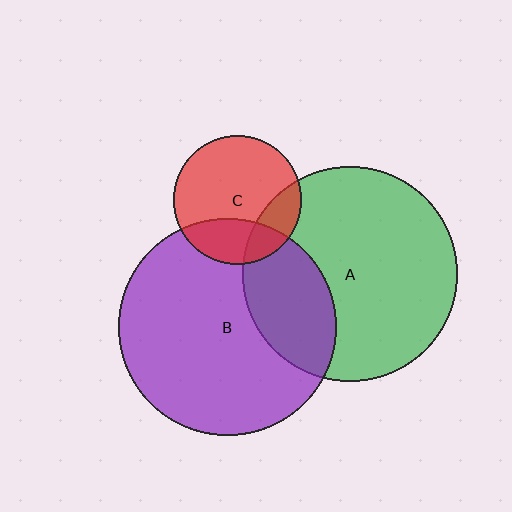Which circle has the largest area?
Circle B (purple).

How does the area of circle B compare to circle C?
Approximately 2.9 times.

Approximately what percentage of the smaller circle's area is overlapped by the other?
Approximately 25%.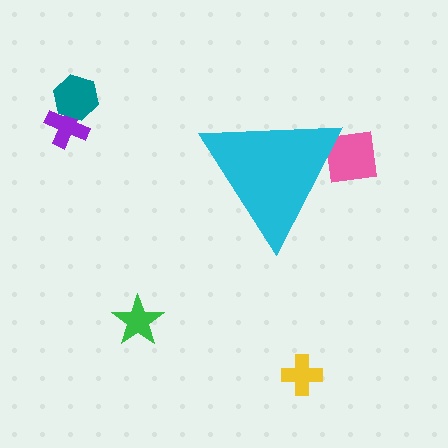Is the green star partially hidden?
No, the green star is fully visible.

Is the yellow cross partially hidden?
No, the yellow cross is fully visible.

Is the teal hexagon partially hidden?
No, the teal hexagon is fully visible.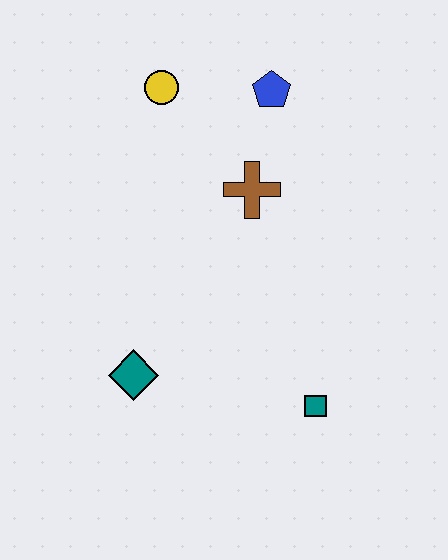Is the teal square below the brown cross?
Yes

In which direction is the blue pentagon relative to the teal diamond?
The blue pentagon is above the teal diamond.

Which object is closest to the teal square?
The teal diamond is closest to the teal square.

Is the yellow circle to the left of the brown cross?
Yes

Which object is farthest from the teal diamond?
The blue pentagon is farthest from the teal diamond.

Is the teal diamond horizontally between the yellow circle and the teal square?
No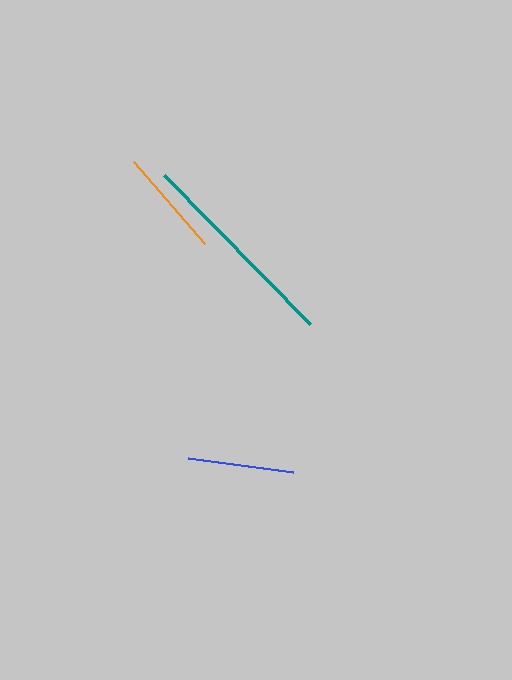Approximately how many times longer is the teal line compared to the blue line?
The teal line is approximately 2.0 times the length of the blue line.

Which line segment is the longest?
The teal line is the longest at approximately 209 pixels.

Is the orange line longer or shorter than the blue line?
The orange line is longer than the blue line.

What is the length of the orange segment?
The orange segment is approximately 108 pixels long.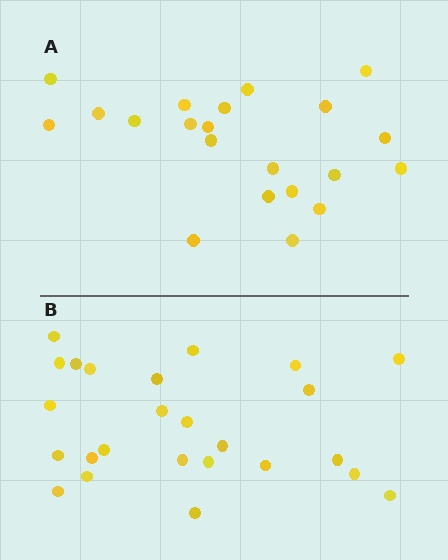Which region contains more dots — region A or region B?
Region B (the bottom region) has more dots.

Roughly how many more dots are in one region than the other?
Region B has about 4 more dots than region A.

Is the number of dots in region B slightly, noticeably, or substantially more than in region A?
Region B has only slightly more — the two regions are fairly close. The ratio is roughly 1.2 to 1.